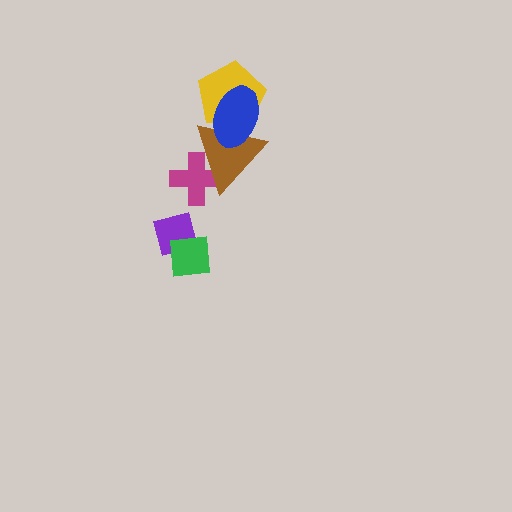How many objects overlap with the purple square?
1 object overlaps with the purple square.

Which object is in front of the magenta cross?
The brown triangle is in front of the magenta cross.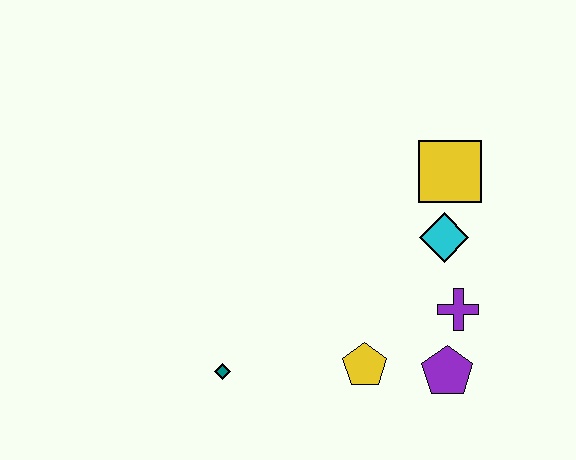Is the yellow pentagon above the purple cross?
No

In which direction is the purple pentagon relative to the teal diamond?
The purple pentagon is to the right of the teal diamond.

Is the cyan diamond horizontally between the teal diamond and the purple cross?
Yes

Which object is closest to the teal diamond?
The yellow pentagon is closest to the teal diamond.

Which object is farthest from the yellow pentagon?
The yellow square is farthest from the yellow pentagon.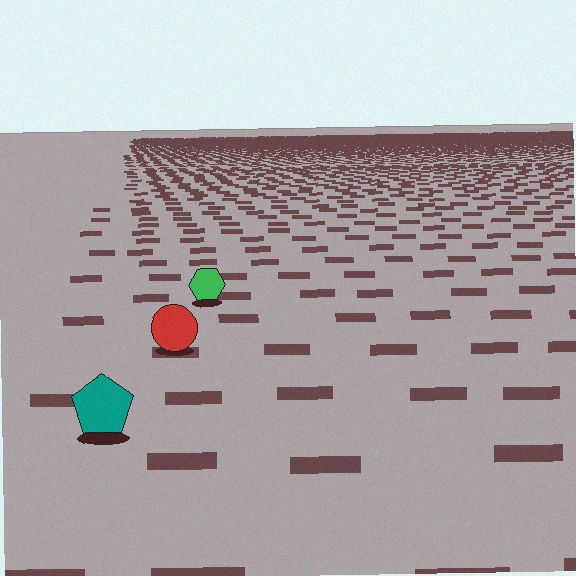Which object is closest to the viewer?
The teal pentagon is closest. The texture marks near it are larger and more spread out.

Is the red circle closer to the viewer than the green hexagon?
Yes. The red circle is closer — you can tell from the texture gradient: the ground texture is coarser near it.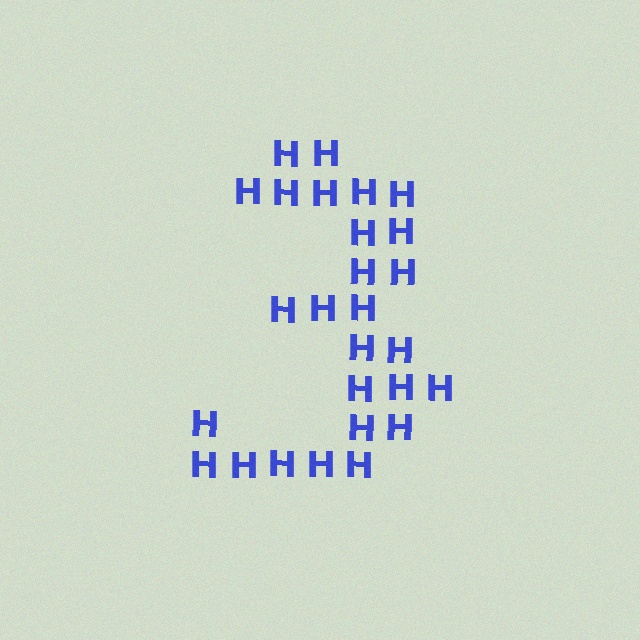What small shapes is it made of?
It is made of small letter H's.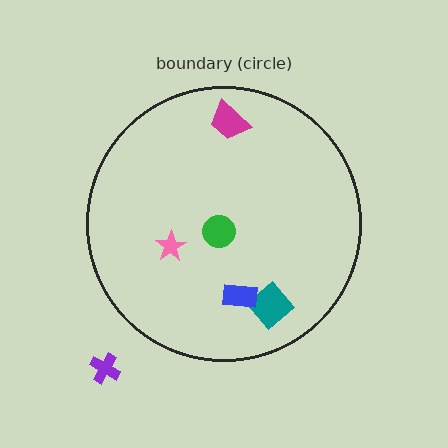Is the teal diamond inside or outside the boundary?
Inside.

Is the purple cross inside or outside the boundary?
Outside.